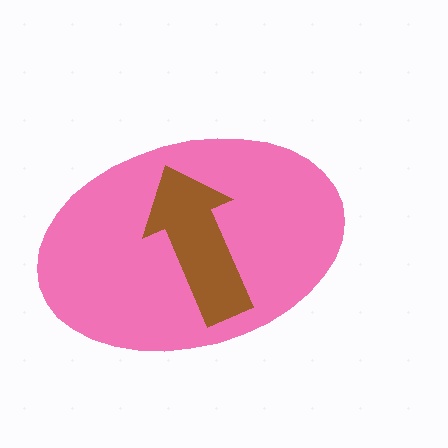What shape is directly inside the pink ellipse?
The brown arrow.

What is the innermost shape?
The brown arrow.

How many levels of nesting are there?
2.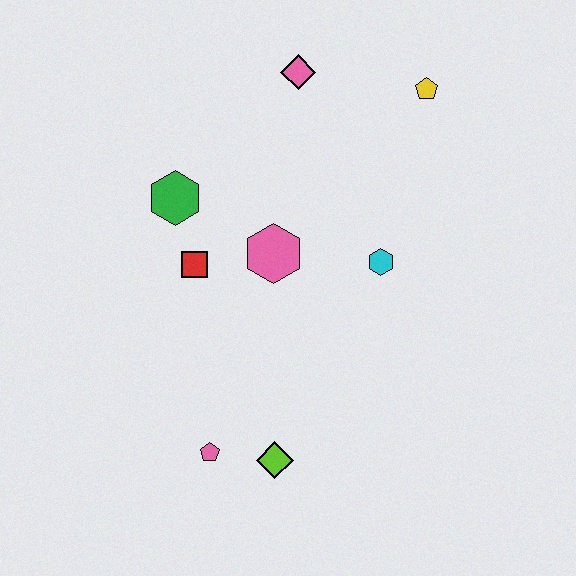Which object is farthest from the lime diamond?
The yellow pentagon is farthest from the lime diamond.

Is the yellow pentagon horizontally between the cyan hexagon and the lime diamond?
No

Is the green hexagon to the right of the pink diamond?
No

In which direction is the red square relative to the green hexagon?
The red square is below the green hexagon.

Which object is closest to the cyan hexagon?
The pink hexagon is closest to the cyan hexagon.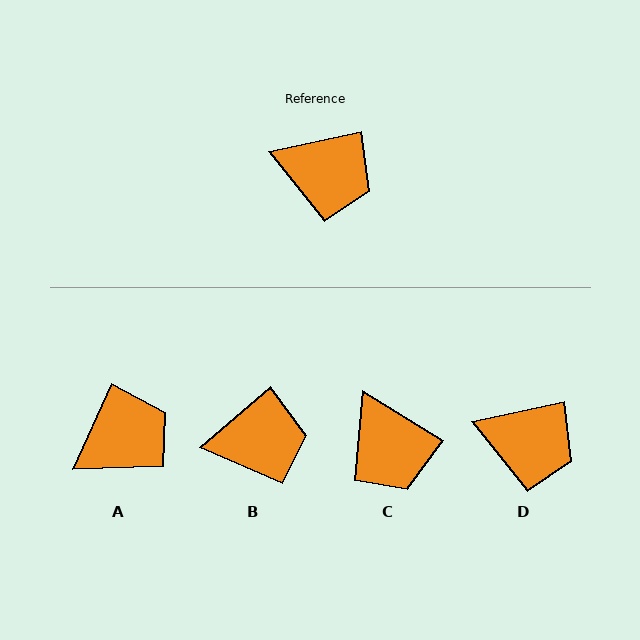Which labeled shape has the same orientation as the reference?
D.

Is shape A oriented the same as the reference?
No, it is off by about 54 degrees.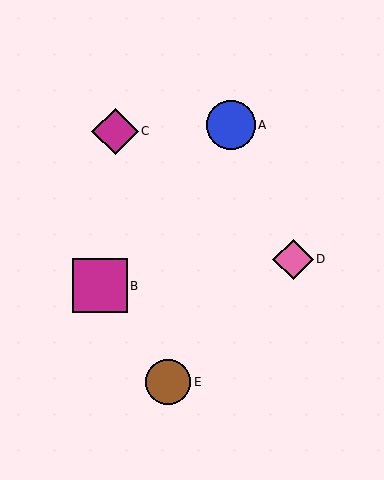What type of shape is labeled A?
Shape A is a blue circle.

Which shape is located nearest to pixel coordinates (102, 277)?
The magenta square (labeled B) at (100, 286) is nearest to that location.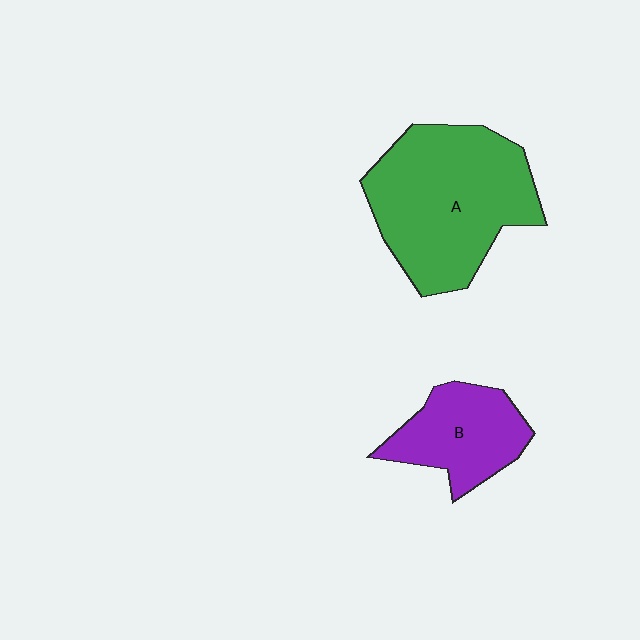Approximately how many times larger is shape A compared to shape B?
Approximately 2.0 times.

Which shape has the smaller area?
Shape B (purple).